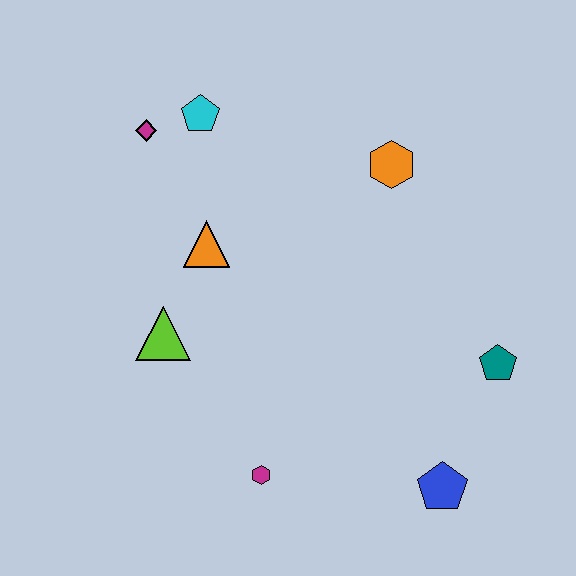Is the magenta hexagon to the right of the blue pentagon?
No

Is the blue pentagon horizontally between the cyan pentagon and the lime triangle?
No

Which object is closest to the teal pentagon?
The blue pentagon is closest to the teal pentagon.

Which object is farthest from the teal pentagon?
The magenta diamond is farthest from the teal pentagon.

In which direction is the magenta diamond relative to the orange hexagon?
The magenta diamond is to the left of the orange hexagon.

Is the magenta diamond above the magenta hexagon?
Yes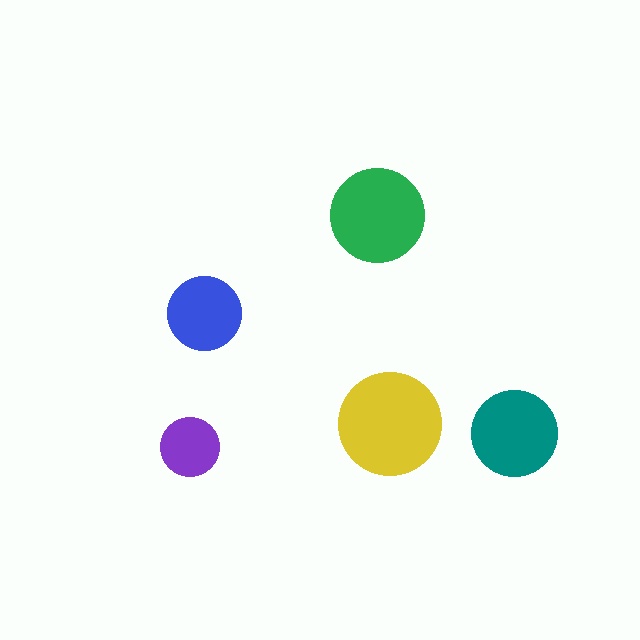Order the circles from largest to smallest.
the yellow one, the green one, the teal one, the blue one, the purple one.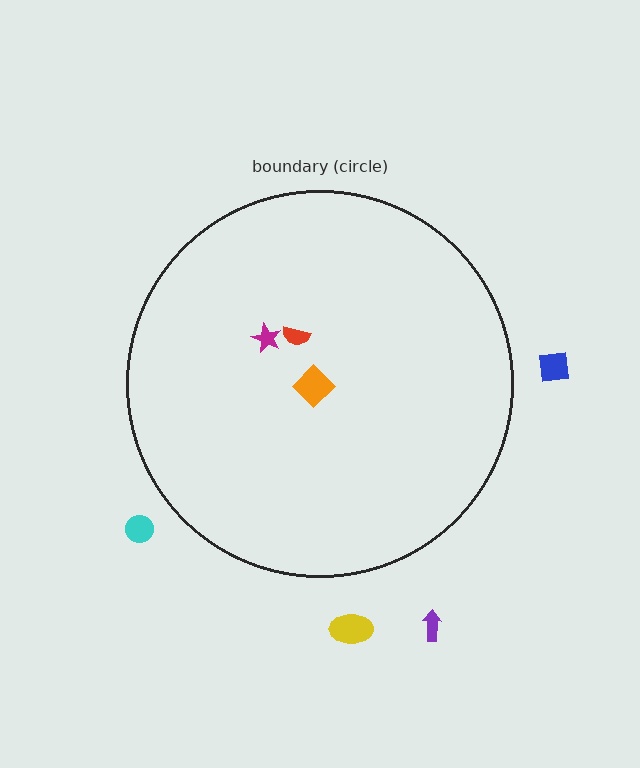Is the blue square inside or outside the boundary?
Outside.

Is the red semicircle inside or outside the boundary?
Inside.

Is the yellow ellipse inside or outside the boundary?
Outside.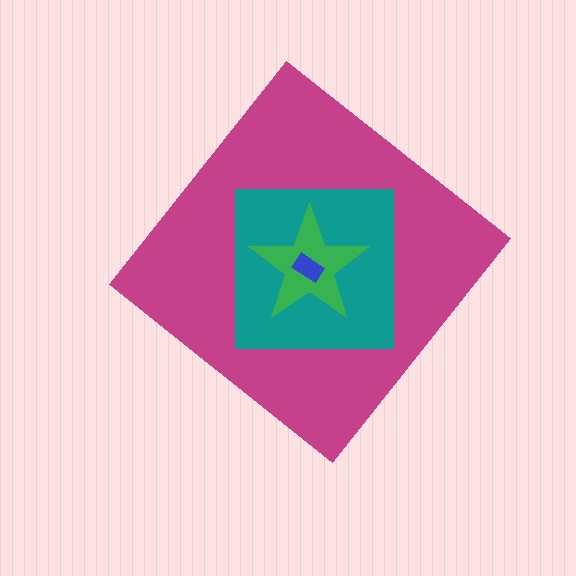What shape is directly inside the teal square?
The green star.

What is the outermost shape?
The magenta diamond.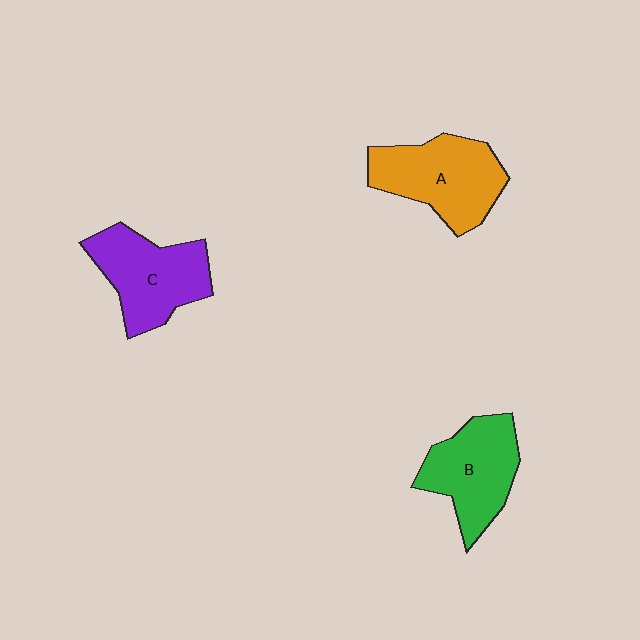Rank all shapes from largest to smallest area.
From largest to smallest: A (orange), C (purple), B (green).